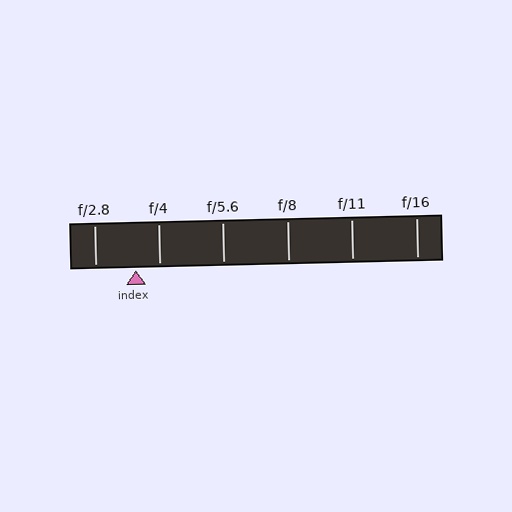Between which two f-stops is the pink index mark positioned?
The index mark is between f/2.8 and f/4.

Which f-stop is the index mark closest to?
The index mark is closest to f/4.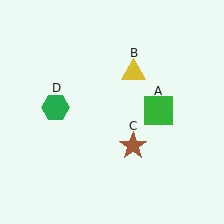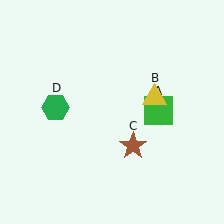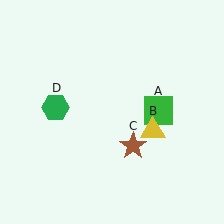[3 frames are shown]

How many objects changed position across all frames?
1 object changed position: yellow triangle (object B).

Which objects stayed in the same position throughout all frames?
Green square (object A) and brown star (object C) and green hexagon (object D) remained stationary.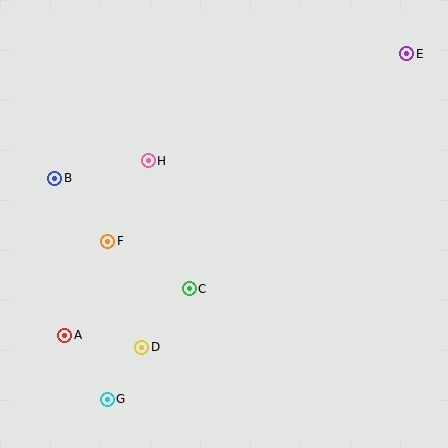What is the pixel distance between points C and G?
The distance between C and G is 137 pixels.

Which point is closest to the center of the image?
Point C at (189, 289) is closest to the center.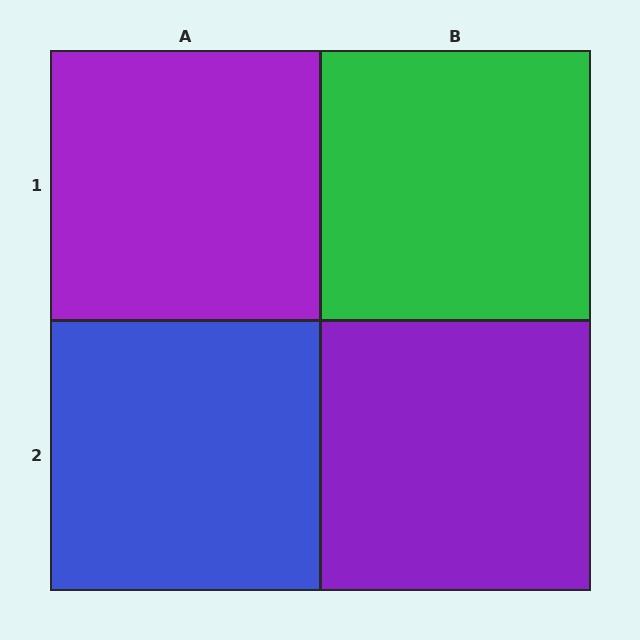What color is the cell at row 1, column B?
Green.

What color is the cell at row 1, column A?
Purple.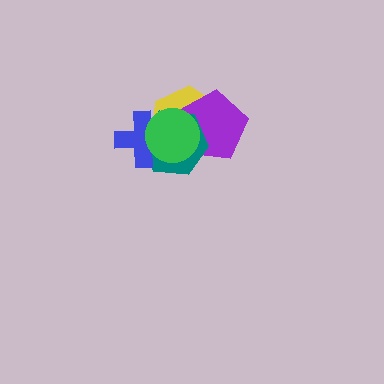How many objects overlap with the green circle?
4 objects overlap with the green circle.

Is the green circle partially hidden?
No, no other shape covers it.